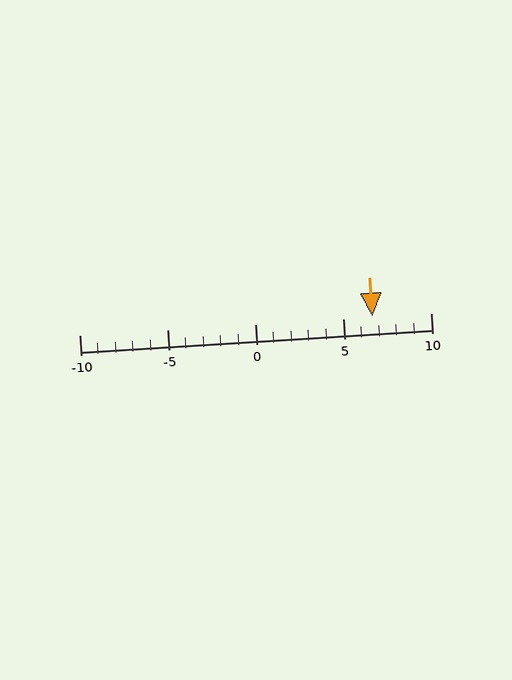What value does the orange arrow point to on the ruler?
The orange arrow points to approximately 7.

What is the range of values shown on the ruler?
The ruler shows values from -10 to 10.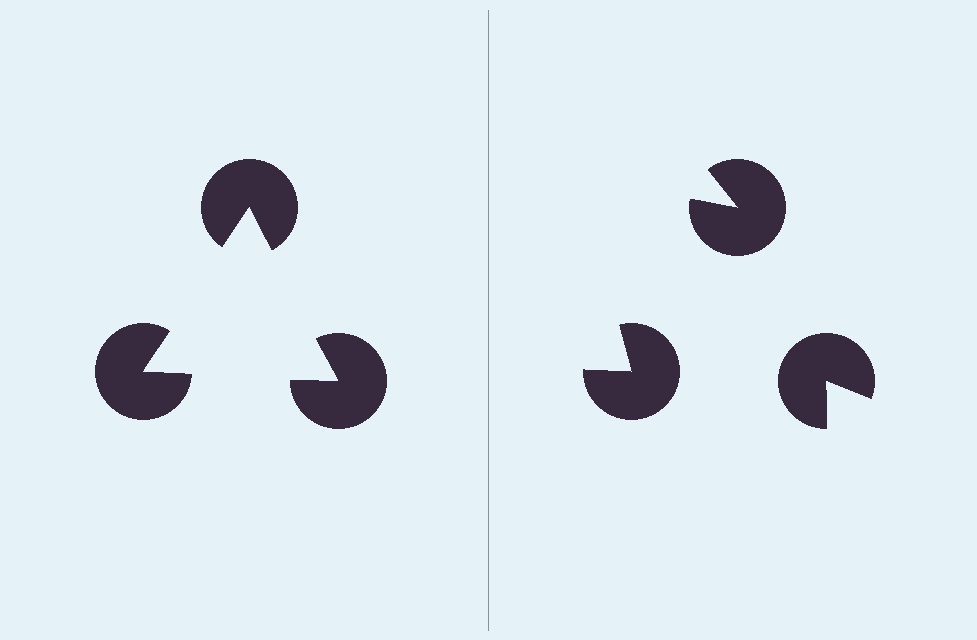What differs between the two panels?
The pac-man discs are positioned identically on both sides; only the wedge orientations differ. On the left they align to a triangle; on the right they are misaligned.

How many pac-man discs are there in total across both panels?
6 — 3 on each side.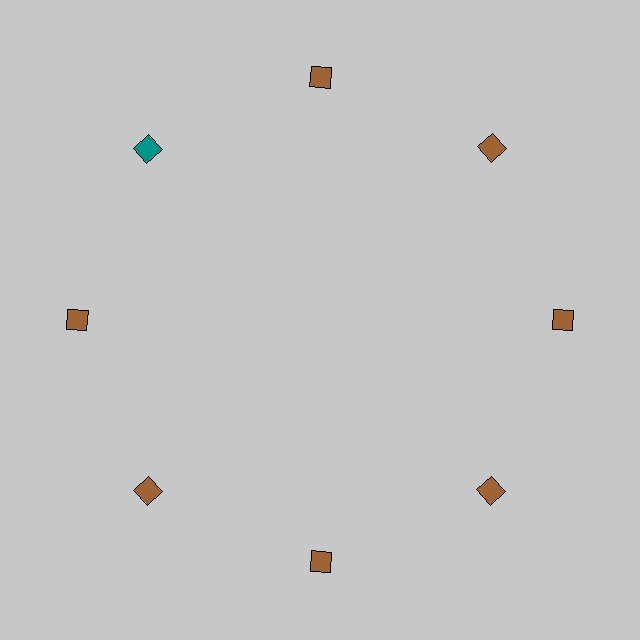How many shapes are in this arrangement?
There are 8 shapes arranged in a ring pattern.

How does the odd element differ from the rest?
It has a different color: teal instead of brown.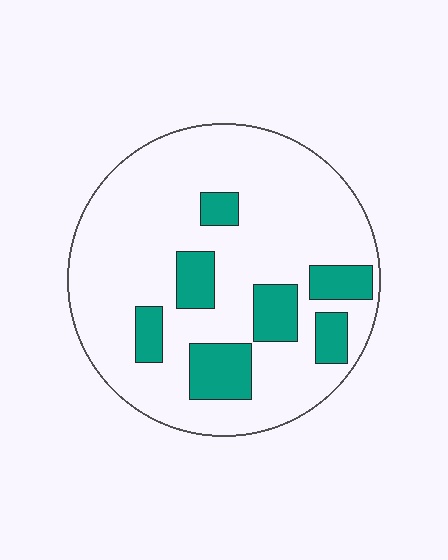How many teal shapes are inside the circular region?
7.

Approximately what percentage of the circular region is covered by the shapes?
Approximately 20%.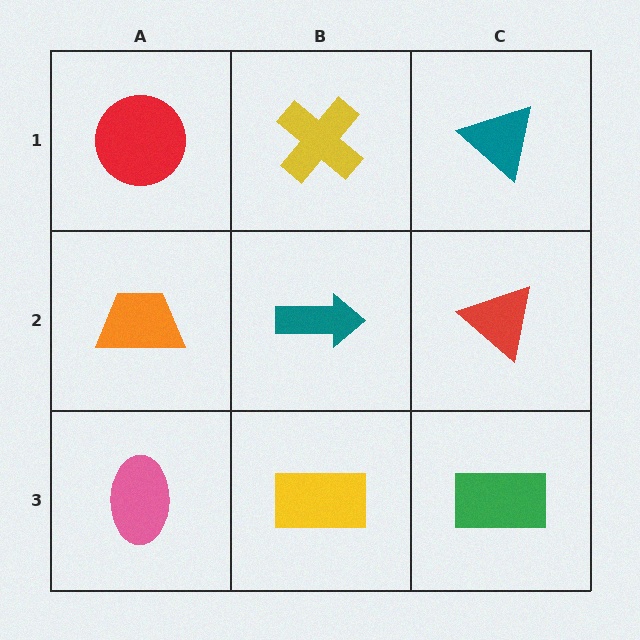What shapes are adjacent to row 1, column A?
An orange trapezoid (row 2, column A), a yellow cross (row 1, column B).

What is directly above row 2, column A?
A red circle.